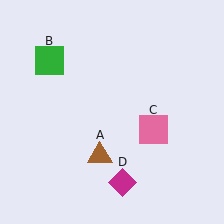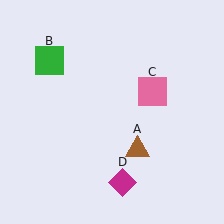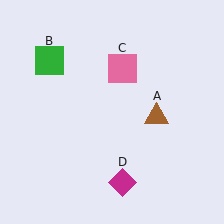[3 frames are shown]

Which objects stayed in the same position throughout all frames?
Green square (object B) and magenta diamond (object D) remained stationary.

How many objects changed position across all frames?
2 objects changed position: brown triangle (object A), pink square (object C).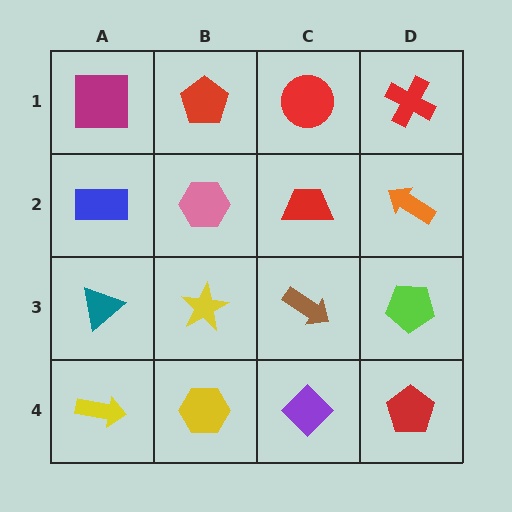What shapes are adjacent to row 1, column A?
A blue rectangle (row 2, column A), a red pentagon (row 1, column B).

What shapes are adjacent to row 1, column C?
A red trapezoid (row 2, column C), a red pentagon (row 1, column B), a red cross (row 1, column D).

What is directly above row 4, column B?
A yellow star.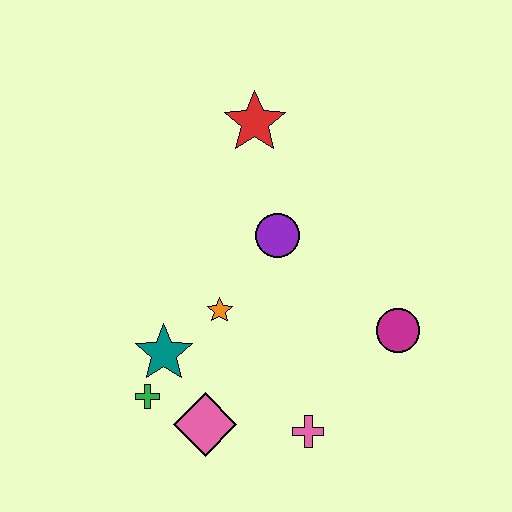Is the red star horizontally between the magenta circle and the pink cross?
No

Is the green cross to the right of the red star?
No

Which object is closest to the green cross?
The teal star is closest to the green cross.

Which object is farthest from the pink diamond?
The red star is farthest from the pink diamond.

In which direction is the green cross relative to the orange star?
The green cross is below the orange star.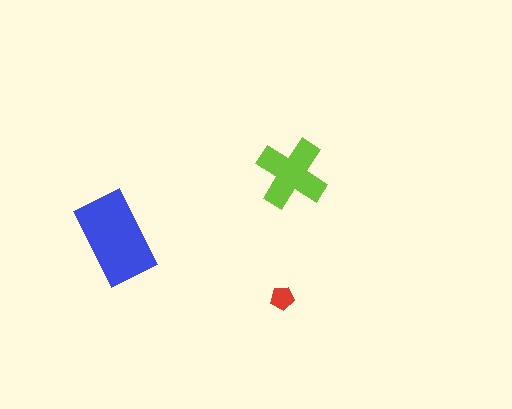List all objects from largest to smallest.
The blue rectangle, the lime cross, the red pentagon.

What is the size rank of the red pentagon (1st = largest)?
3rd.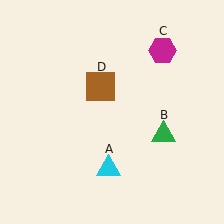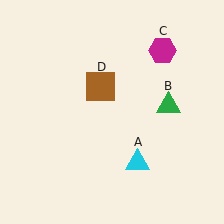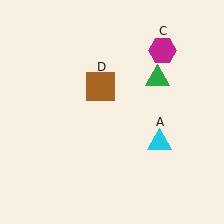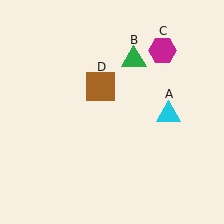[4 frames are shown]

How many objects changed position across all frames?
2 objects changed position: cyan triangle (object A), green triangle (object B).